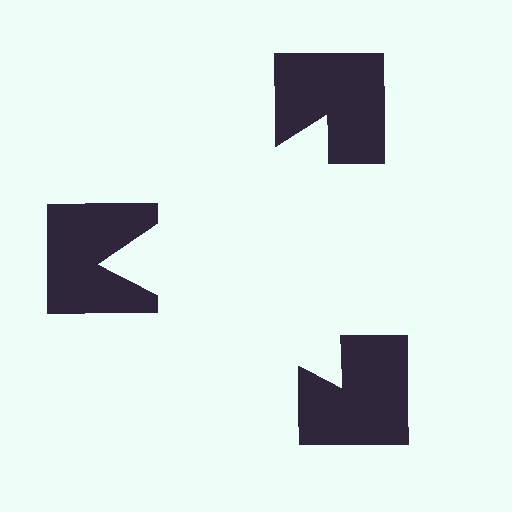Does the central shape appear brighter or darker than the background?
It typically appears slightly brighter than the background, even though no actual brightness change is drawn.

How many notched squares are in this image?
There are 3 — one at each vertex of the illusory triangle.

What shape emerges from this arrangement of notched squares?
An illusory triangle — its edges are inferred from the aligned wedge cuts in the notched squares, not physically drawn.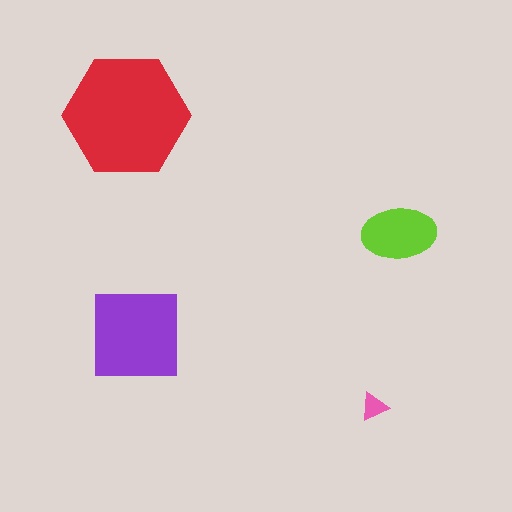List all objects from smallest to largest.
The pink triangle, the lime ellipse, the purple square, the red hexagon.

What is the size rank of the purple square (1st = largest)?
2nd.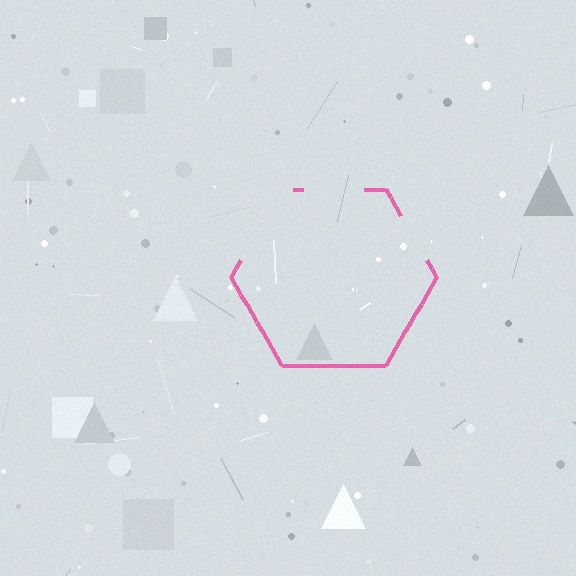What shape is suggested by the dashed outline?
The dashed outline suggests a hexagon.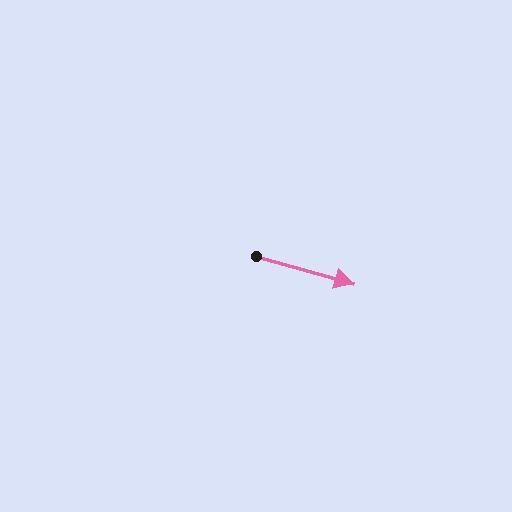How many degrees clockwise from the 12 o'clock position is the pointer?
Approximately 106 degrees.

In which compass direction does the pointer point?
East.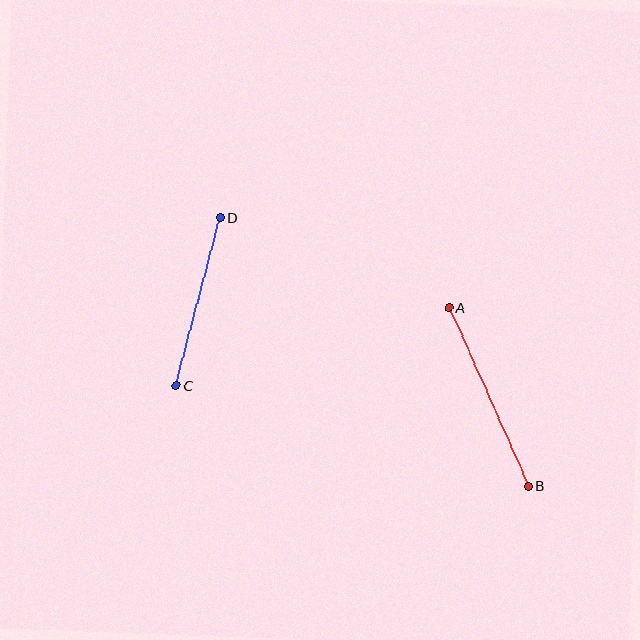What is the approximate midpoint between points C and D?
The midpoint is at approximately (198, 302) pixels.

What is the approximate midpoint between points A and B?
The midpoint is at approximately (489, 397) pixels.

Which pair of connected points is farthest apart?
Points A and B are farthest apart.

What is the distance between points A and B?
The distance is approximately 195 pixels.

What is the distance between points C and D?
The distance is approximately 174 pixels.